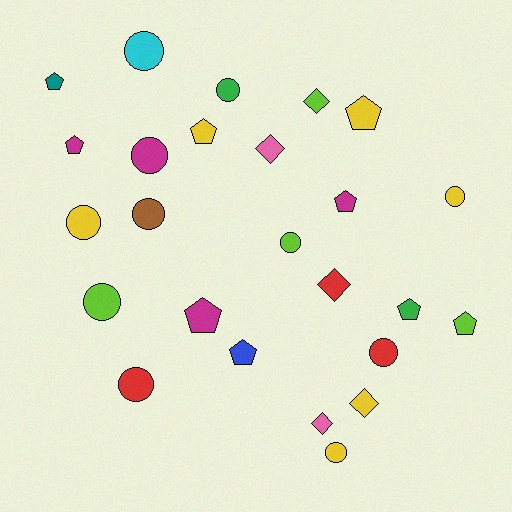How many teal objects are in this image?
There is 1 teal object.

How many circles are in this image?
There are 11 circles.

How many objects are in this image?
There are 25 objects.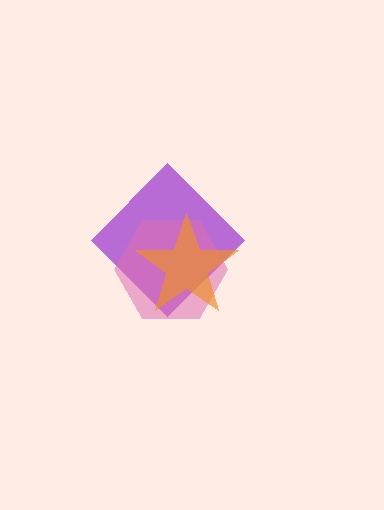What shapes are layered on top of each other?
The layered shapes are: a purple diamond, a pink hexagon, an orange star.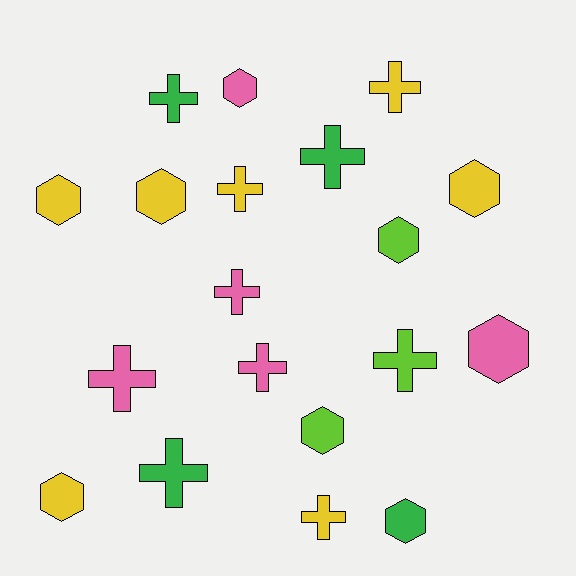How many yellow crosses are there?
There are 3 yellow crosses.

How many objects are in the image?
There are 19 objects.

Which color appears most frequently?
Yellow, with 7 objects.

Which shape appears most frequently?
Cross, with 10 objects.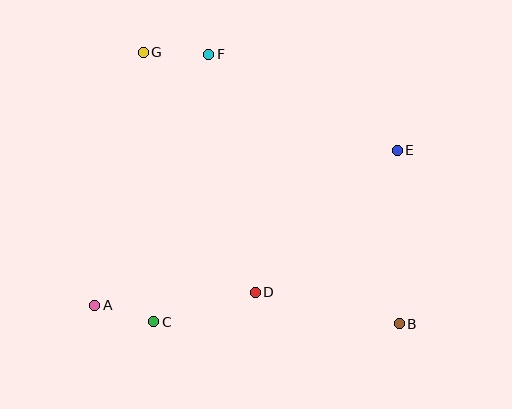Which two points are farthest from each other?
Points B and G are farthest from each other.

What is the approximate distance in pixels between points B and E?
The distance between B and E is approximately 174 pixels.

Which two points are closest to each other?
Points A and C are closest to each other.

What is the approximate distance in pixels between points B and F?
The distance between B and F is approximately 330 pixels.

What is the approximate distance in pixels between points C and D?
The distance between C and D is approximately 106 pixels.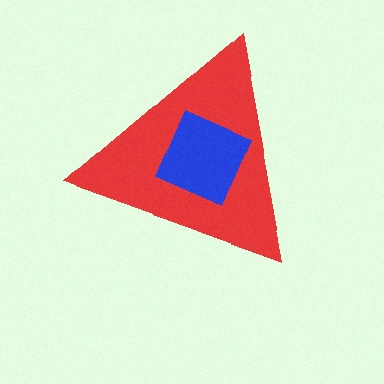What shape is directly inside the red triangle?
The blue square.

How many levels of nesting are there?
2.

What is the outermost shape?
The red triangle.